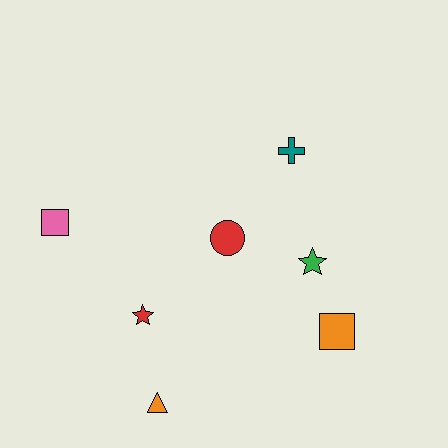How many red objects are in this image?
There are 2 red objects.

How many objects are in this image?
There are 7 objects.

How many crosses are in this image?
There is 1 cross.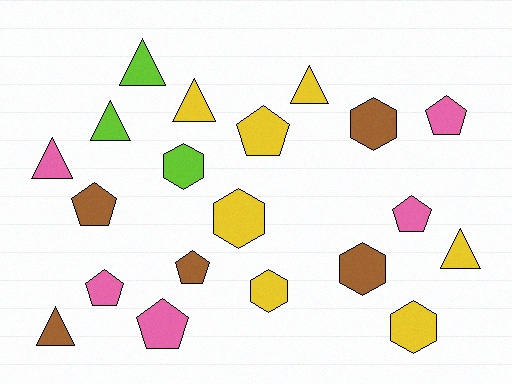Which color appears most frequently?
Yellow, with 7 objects.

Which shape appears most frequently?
Triangle, with 7 objects.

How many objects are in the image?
There are 20 objects.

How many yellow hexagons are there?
There are 3 yellow hexagons.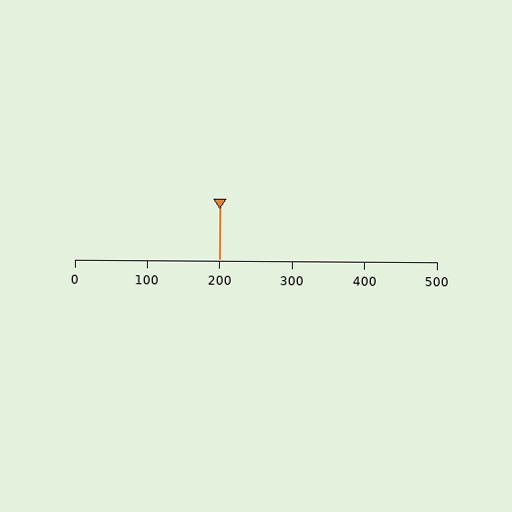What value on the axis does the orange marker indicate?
The marker indicates approximately 200.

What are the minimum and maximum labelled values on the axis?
The axis runs from 0 to 500.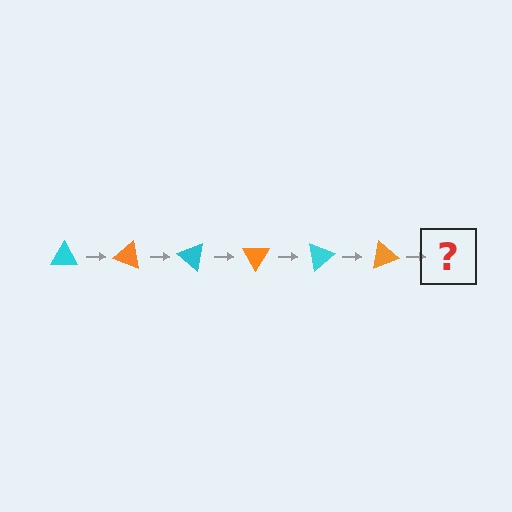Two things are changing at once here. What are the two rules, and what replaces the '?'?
The two rules are that it rotates 20 degrees each step and the color cycles through cyan and orange. The '?' should be a cyan triangle, rotated 120 degrees from the start.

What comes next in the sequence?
The next element should be a cyan triangle, rotated 120 degrees from the start.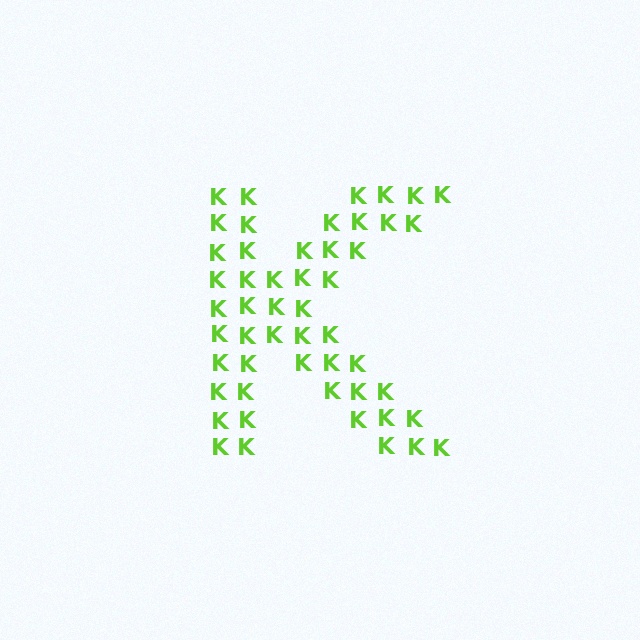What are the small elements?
The small elements are letter K's.